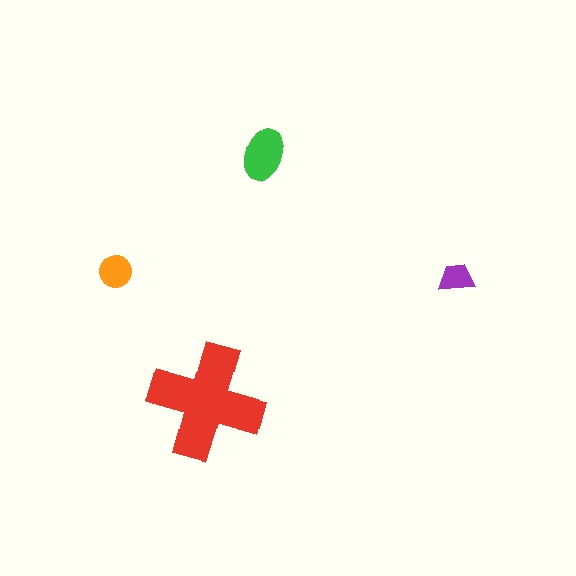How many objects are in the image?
There are 4 objects in the image.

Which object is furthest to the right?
The purple trapezoid is rightmost.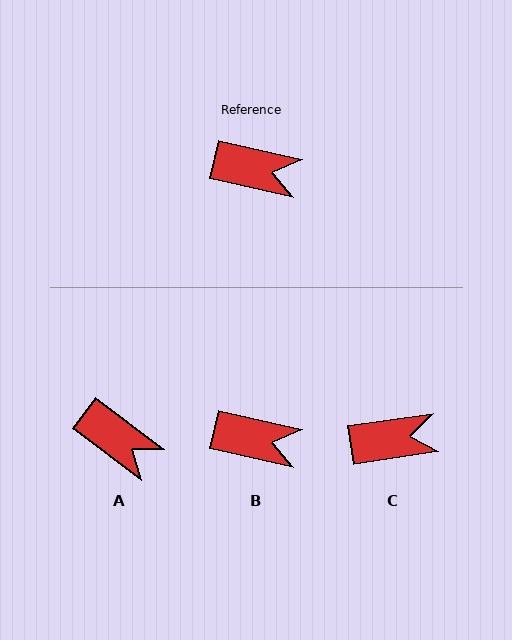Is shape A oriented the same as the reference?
No, it is off by about 24 degrees.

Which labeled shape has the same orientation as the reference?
B.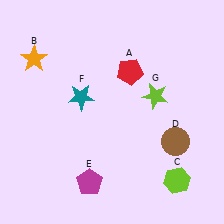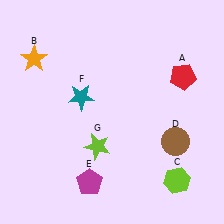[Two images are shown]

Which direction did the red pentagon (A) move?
The red pentagon (A) moved right.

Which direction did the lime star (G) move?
The lime star (G) moved left.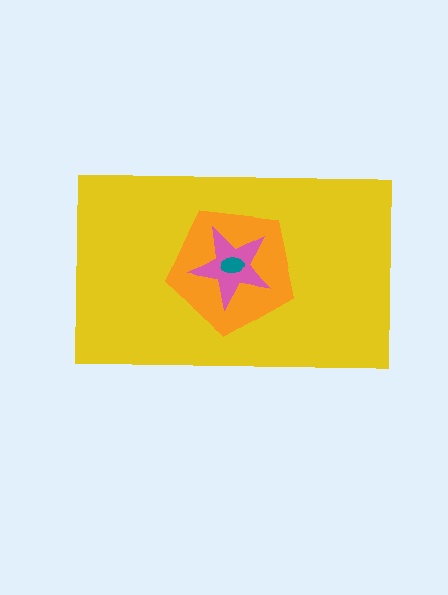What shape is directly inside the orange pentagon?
The pink star.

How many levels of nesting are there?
4.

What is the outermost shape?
The yellow rectangle.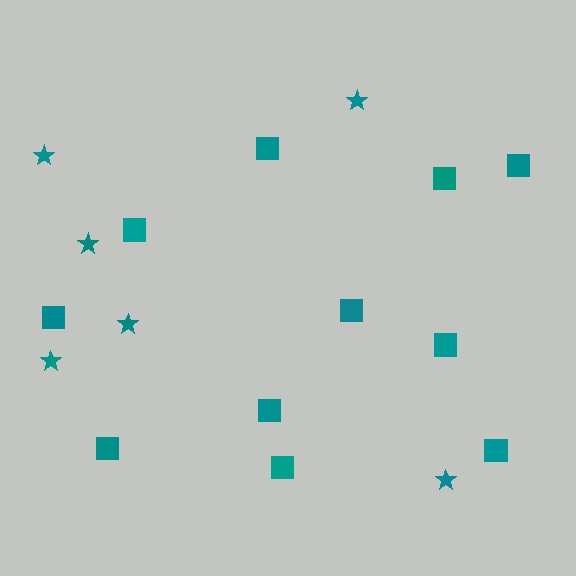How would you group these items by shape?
There are 2 groups: one group of squares (11) and one group of stars (6).